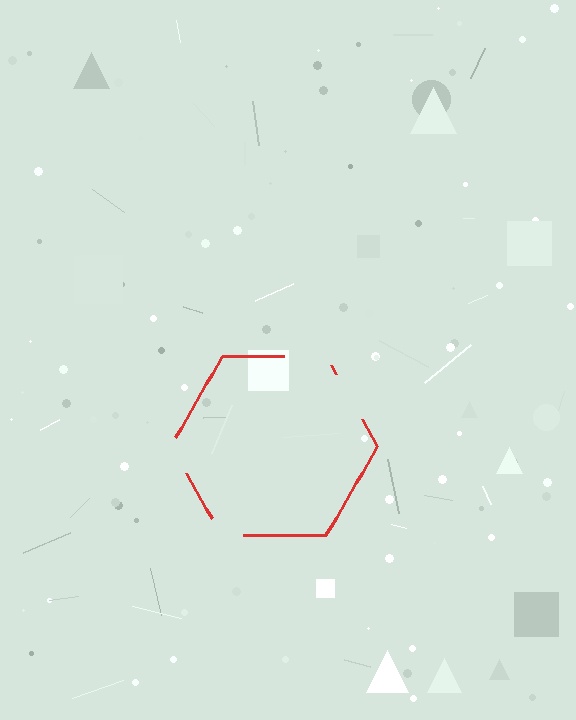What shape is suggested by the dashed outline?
The dashed outline suggests a hexagon.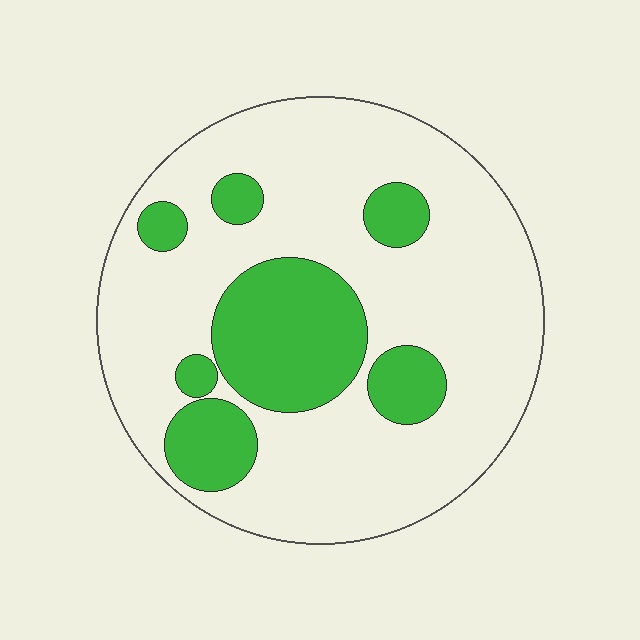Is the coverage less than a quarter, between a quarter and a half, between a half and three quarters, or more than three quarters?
Between a quarter and a half.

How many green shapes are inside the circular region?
7.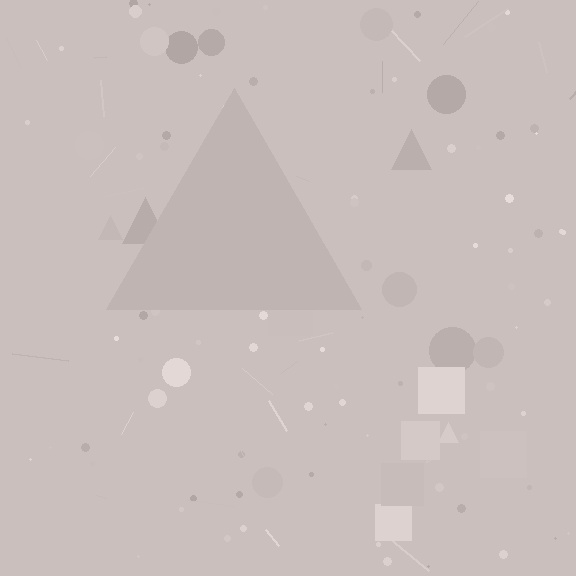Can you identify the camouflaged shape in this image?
The camouflaged shape is a triangle.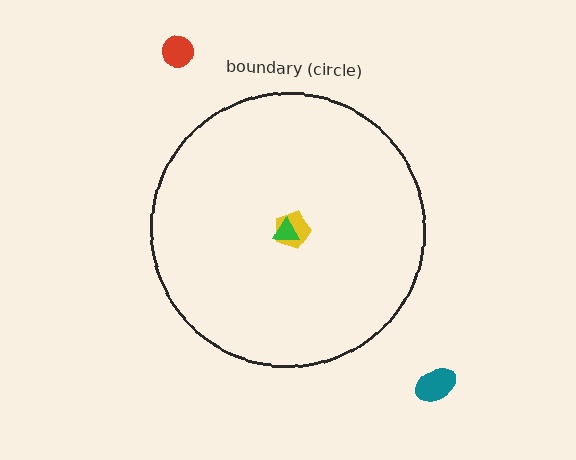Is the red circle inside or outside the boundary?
Outside.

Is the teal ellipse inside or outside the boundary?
Outside.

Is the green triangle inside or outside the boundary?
Inside.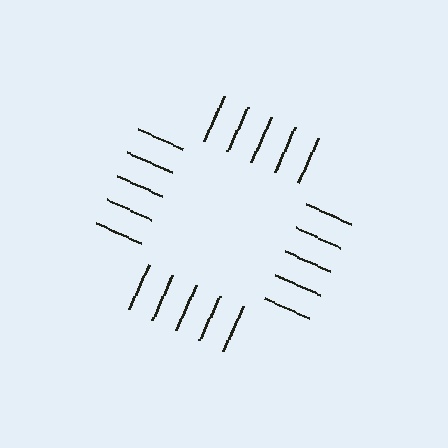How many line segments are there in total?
20 — 5 along each of the 4 edges.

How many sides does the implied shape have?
4 sides — the line-ends trace a square.